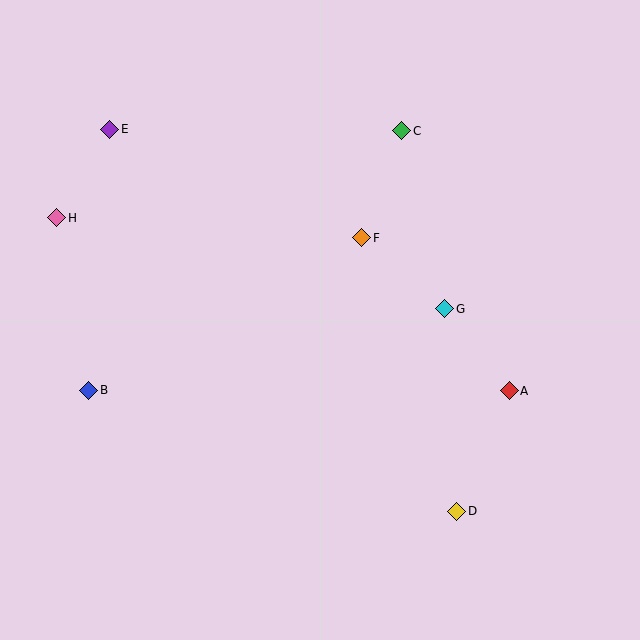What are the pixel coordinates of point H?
Point H is at (57, 218).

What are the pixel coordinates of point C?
Point C is at (402, 131).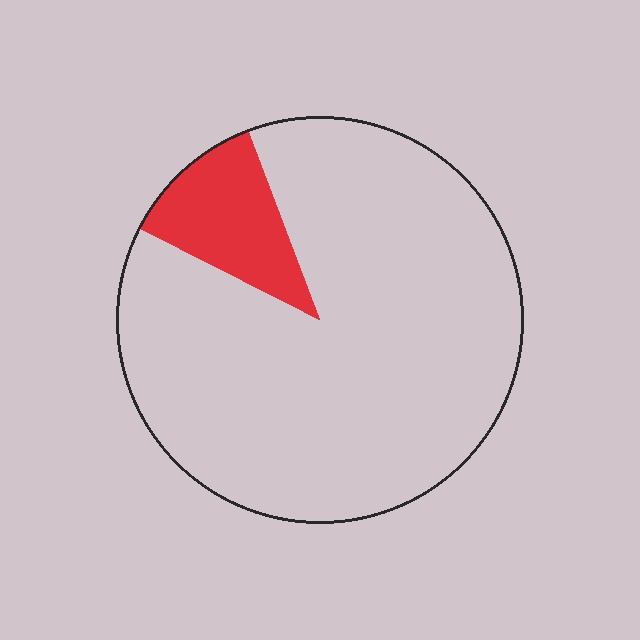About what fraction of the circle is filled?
About one eighth (1/8).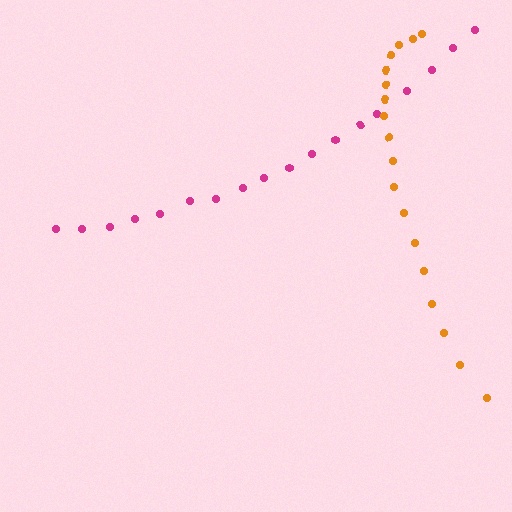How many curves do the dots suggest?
There are 2 distinct paths.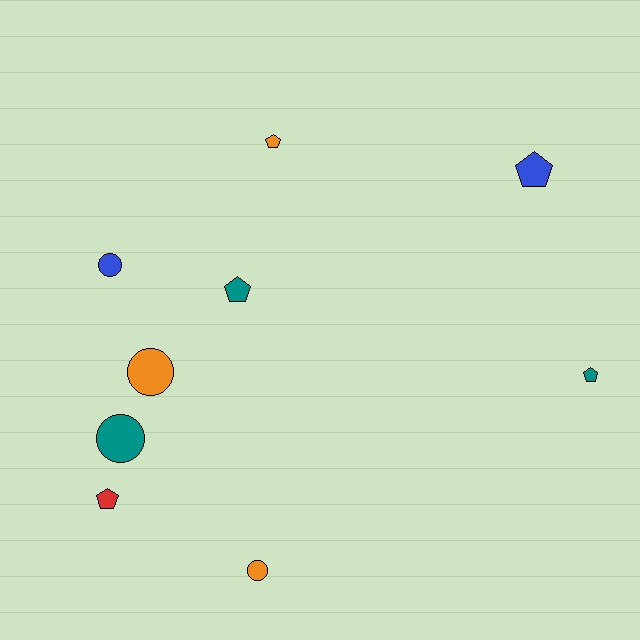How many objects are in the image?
There are 9 objects.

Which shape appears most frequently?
Pentagon, with 5 objects.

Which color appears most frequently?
Teal, with 3 objects.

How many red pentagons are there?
There is 1 red pentagon.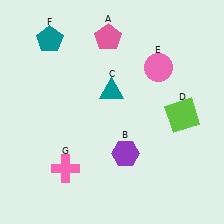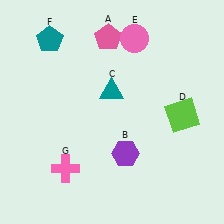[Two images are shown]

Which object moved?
The pink circle (E) moved up.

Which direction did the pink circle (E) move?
The pink circle (E) moved up.